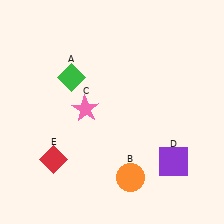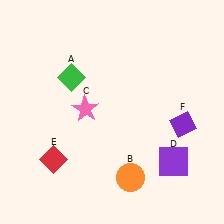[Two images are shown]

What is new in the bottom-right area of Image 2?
A purple diamond (F) was added in the bottom-right area of Image 2.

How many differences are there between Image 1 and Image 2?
There is 1 difference between the two images.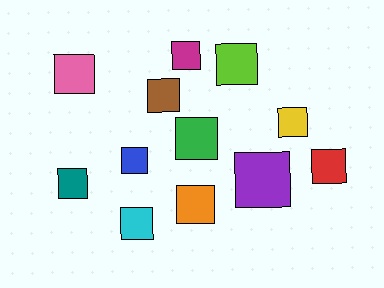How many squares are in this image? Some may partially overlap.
There are 12 squares.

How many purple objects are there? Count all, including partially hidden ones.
There is 1 purple object.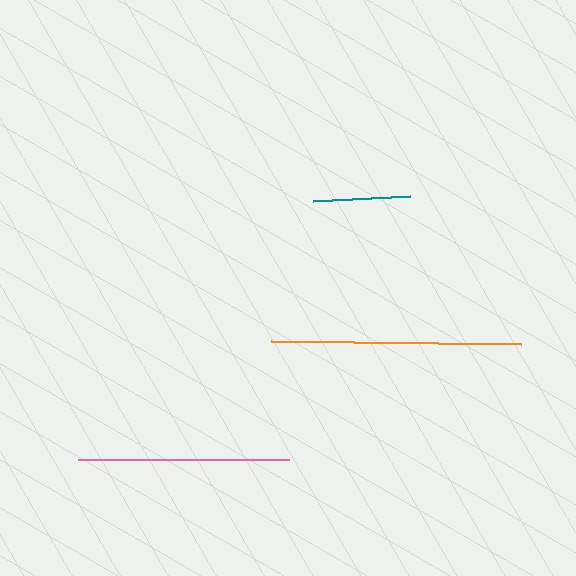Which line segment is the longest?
The orange line is the longest at approximately 250 pixels.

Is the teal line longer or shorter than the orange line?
The orange line is longer than the teal line.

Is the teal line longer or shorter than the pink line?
The pink line is longer than the teal line.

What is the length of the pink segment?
The pink segment is approximately 212 pixels long.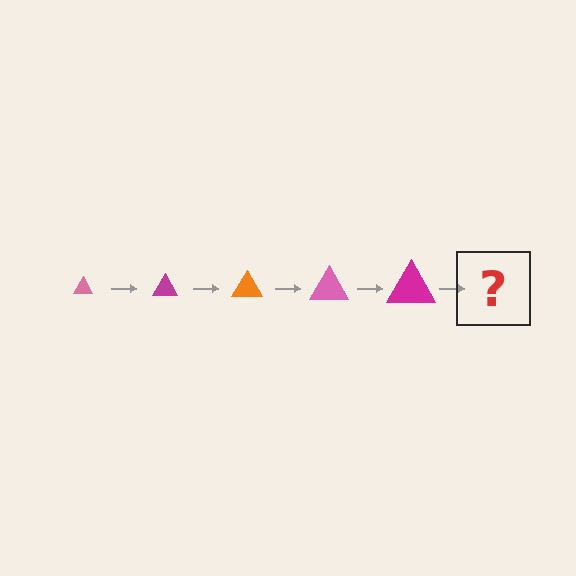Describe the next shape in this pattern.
It should be an orange triangle, larger than the previous one.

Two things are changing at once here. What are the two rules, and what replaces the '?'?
The two rules are that the triangle grows larger each step and the color cycles through pink, magenta, and orange. The '?' should be an orange triangle, larger than the previous one.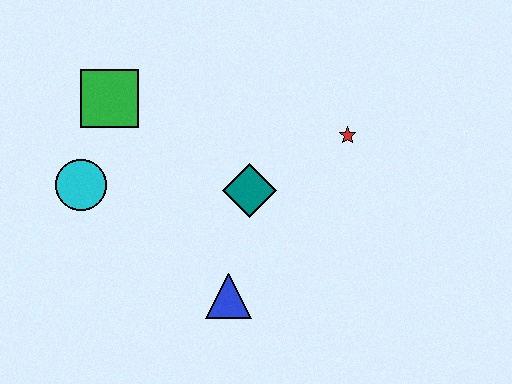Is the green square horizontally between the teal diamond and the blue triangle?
No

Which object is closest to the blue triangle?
The teal diamond is closest to the blue triangle.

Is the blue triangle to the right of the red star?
No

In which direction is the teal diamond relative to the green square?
The teal diamond is to the right of the green square.